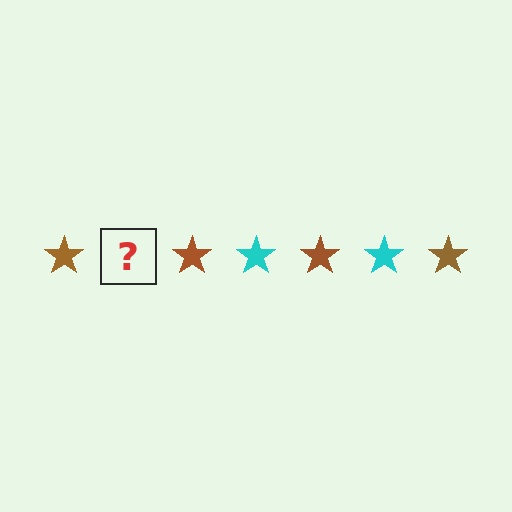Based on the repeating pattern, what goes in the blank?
The blank should be a cyan star.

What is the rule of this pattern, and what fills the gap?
The rule is that the pattern cycles through brown, cyan stars. The gap should be filled with a cyan star.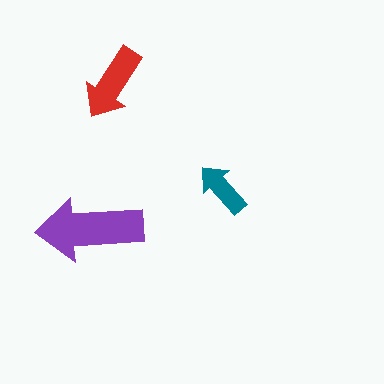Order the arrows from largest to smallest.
the purple one, the red one, the teal one.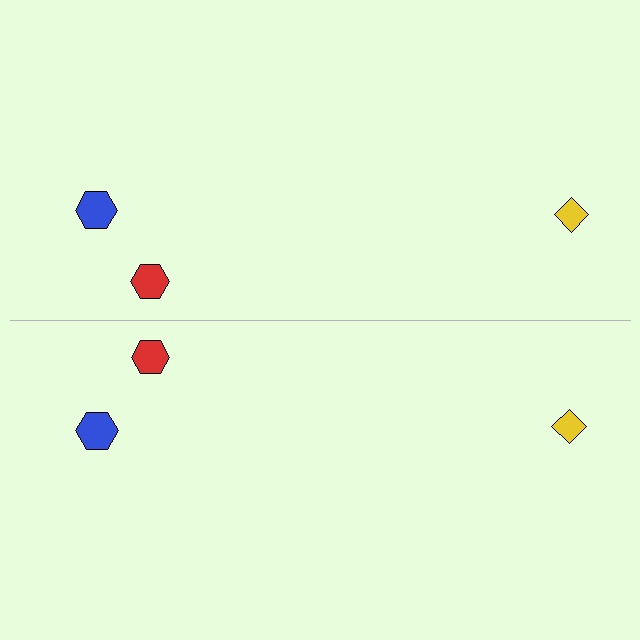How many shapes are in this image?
There are 6 shapes in this image.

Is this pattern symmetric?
Yes, this pattern has bilateral (reflection) symmetry.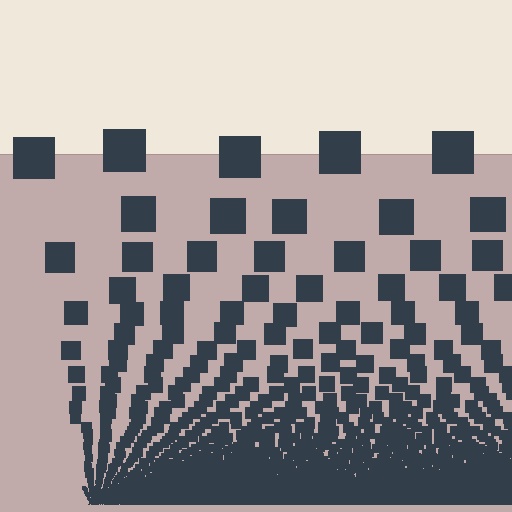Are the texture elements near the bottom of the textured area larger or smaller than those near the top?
Smaller. The gradient is inverted — elements near the bottom are smaller and denser.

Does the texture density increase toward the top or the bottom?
Density increases toward the bottom.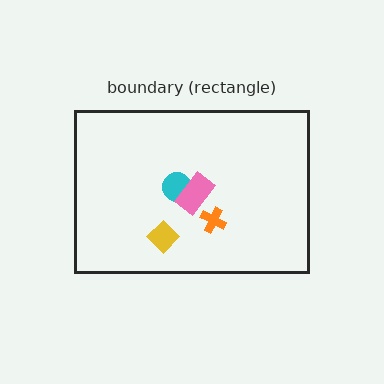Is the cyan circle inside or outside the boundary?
Inside.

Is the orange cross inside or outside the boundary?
Inside.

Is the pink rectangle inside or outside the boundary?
Inside.